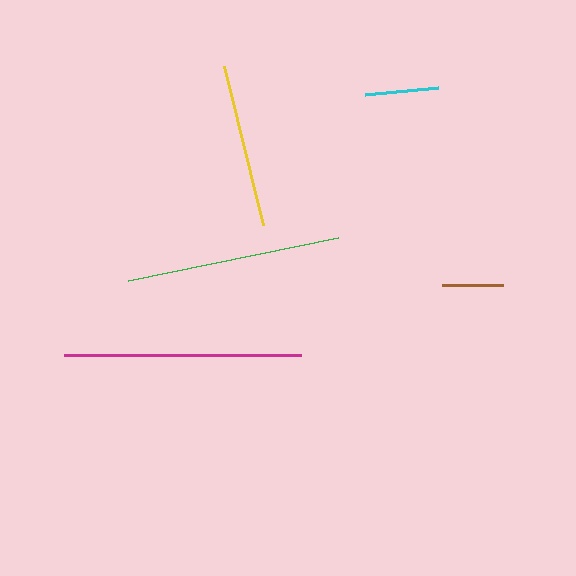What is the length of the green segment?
The green segment is approximately 214 pixels long.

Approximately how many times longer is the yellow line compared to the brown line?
The yellow line is approximately 2.7 times the length of the brown line.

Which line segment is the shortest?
The brown line is the shortest at approximately 61 pixels.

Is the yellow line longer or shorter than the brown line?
The yellow line is longer than the brown line.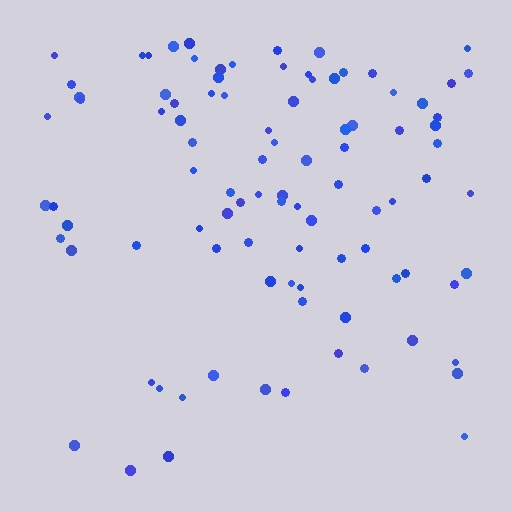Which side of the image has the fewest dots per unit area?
The bottom.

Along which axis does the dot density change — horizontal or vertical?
Vertical.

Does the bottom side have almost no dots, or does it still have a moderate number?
Still a moderate number, just noticeably fewer than the top.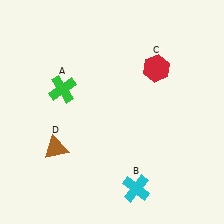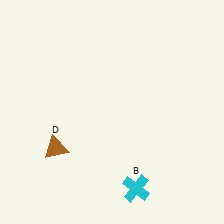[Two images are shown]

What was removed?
The green cross (A), the red hexagon (C) were removed in Image 2.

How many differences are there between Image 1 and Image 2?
There are 2 differences between the two images.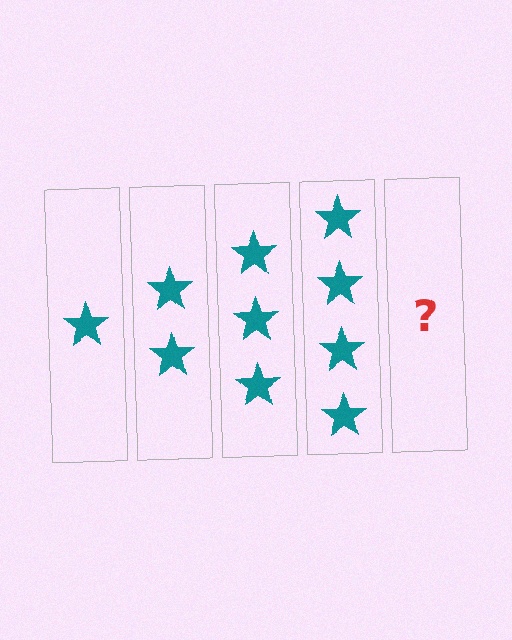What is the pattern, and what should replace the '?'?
The pattern is that each step adds one more star. The '?' should be 5 stars.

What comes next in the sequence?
The next element should be 5 stars.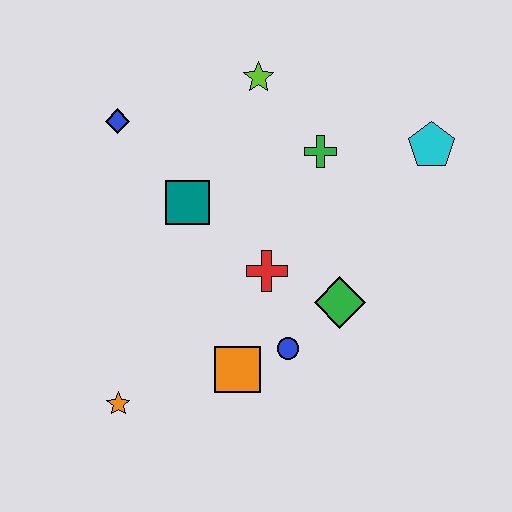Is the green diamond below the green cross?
Yes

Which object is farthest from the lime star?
The orange star is farthest from the lime star.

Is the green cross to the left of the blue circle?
No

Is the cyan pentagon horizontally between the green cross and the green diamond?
No